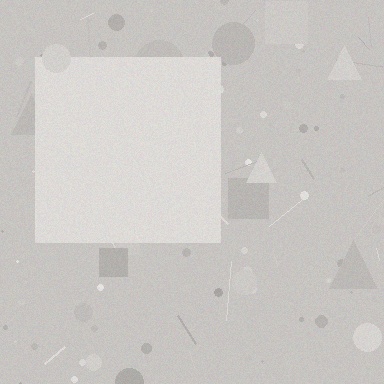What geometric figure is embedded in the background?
A square is embedded in the background.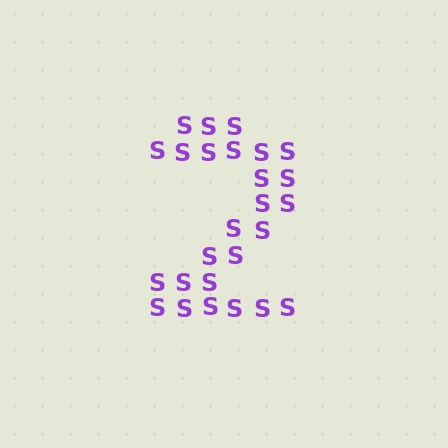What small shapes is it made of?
It is made of small letter S's.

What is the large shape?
The large shape is the digit 2.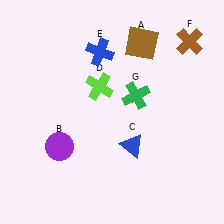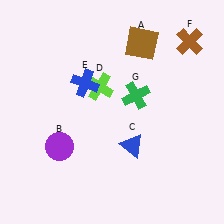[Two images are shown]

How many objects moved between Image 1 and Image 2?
1 object moved between the two images.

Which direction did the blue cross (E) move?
The blue cross (E) moved down.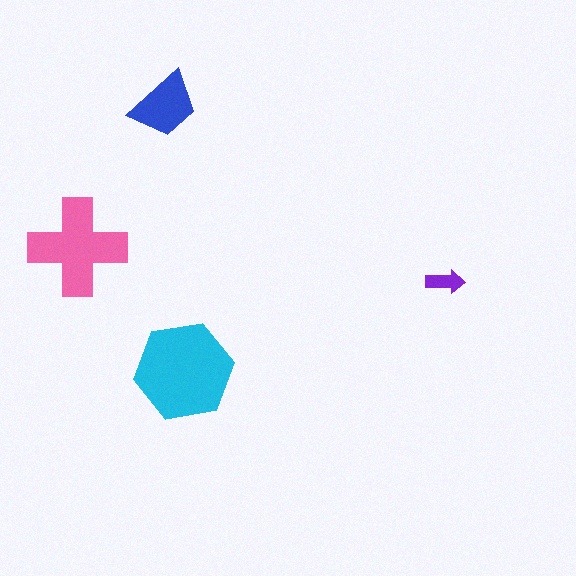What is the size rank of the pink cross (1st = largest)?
2nd.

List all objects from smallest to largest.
The purple arrow, the blue trapezoid, the pink cross, the cyan hexagon.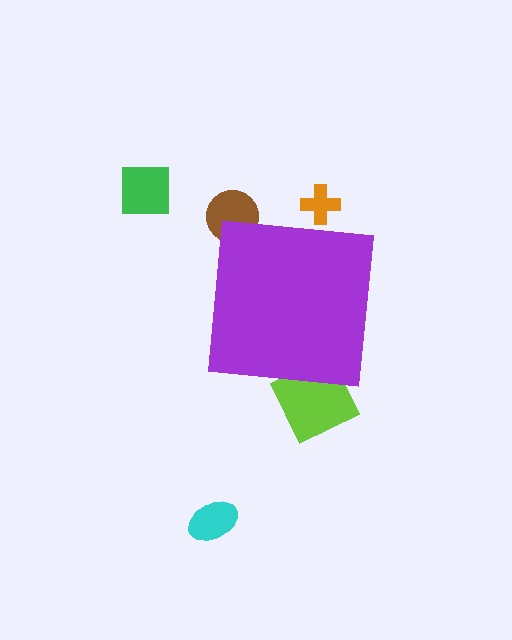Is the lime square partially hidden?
Yes, the lime square is partially hidden behind the purple square.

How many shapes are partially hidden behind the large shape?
3 shapes are partially hidden.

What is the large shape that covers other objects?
A purple square.